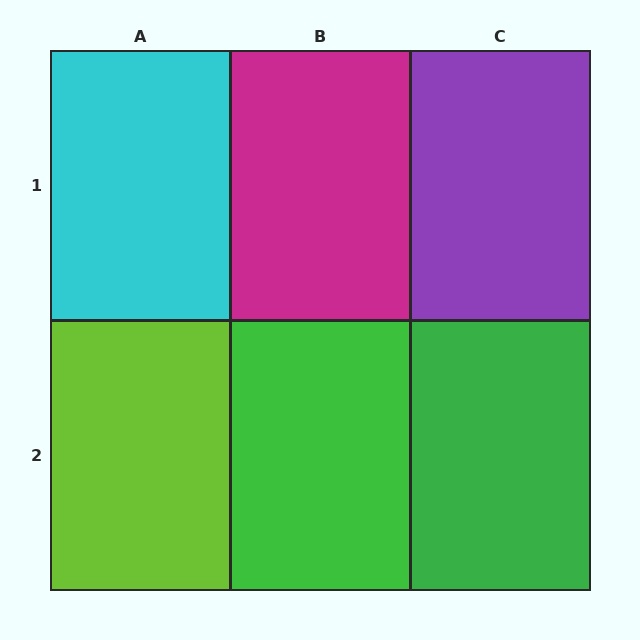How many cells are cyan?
1 cell is cyan.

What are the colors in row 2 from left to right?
Lime, green, green.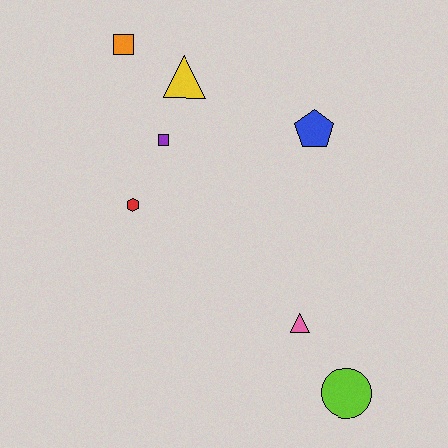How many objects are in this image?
There are 7 objects.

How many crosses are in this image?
There are no crosses.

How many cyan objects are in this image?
There are no cyan objects.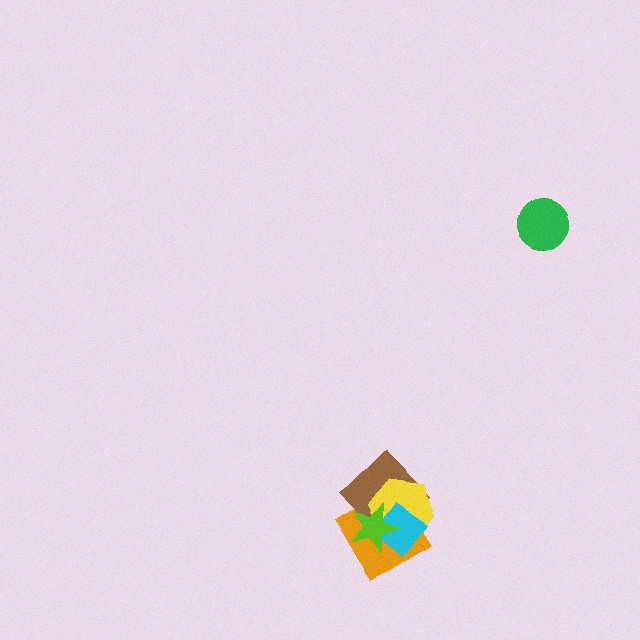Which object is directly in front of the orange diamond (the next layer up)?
The brown diamond is directly in front of the orange diamond.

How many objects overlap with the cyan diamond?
4 objects overlap with the cyan diamond.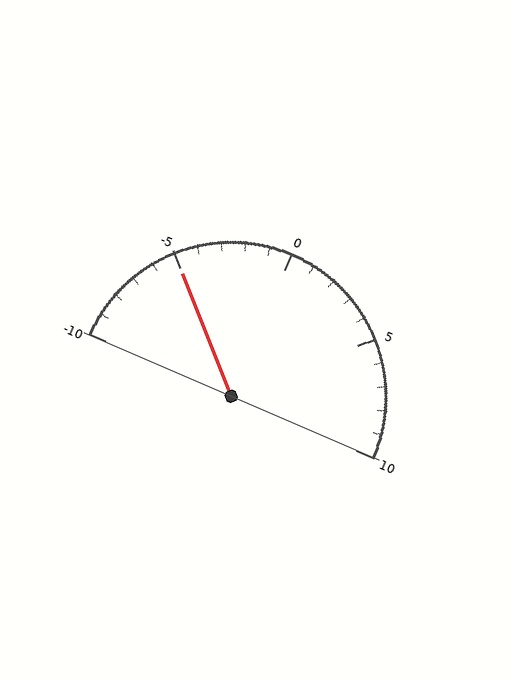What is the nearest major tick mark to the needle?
The nearest major tick mark is -5.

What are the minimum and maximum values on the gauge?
The gauge ranges from -10 to 10.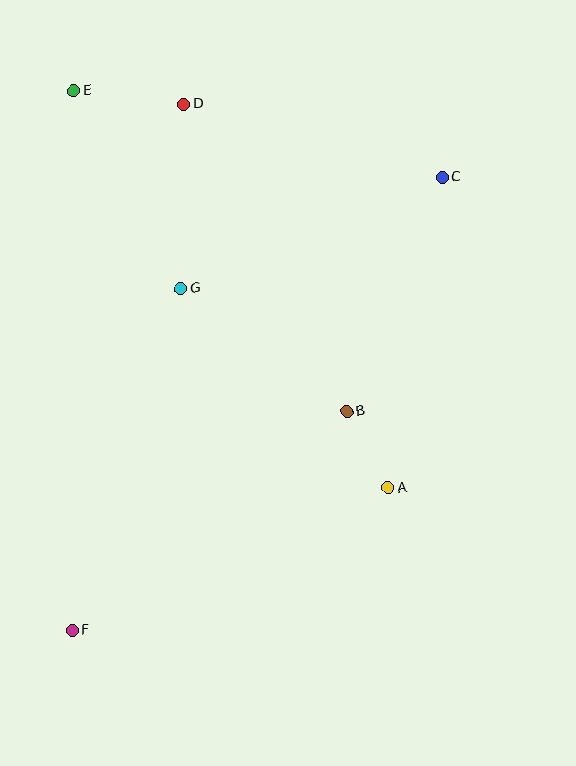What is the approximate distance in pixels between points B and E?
The distance between B and E is approximately 422 pixels.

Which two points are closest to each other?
Points A and B are closest to each other.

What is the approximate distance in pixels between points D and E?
The distance between D and E is approximately 111 pixels.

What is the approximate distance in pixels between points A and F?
The distance between A and F is approximately 346 pixels.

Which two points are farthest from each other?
Points C and F are farthest from each other.